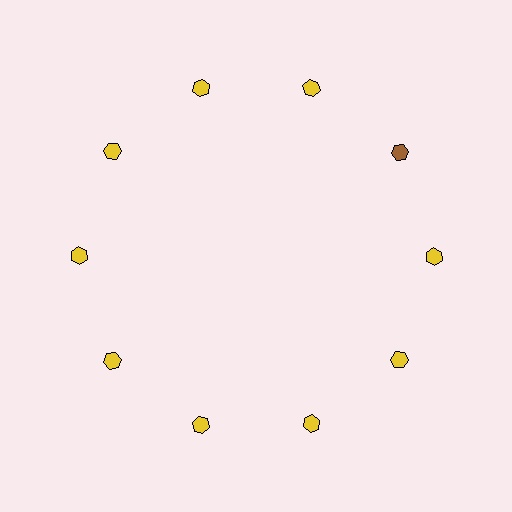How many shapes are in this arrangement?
There are 10 shapes arranged in a ring pattern.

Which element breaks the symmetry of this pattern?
The brown hexagon at roughly the 2 o'clock position breaks the symmetry. All other shapes are yellow hexagons.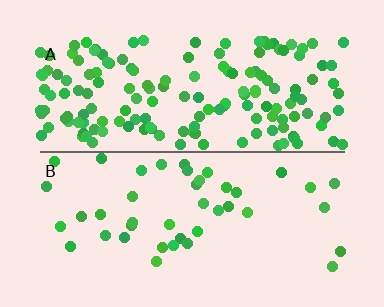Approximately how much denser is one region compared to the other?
Approximately 3.7× — region A over region B.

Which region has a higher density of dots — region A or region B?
A (the top).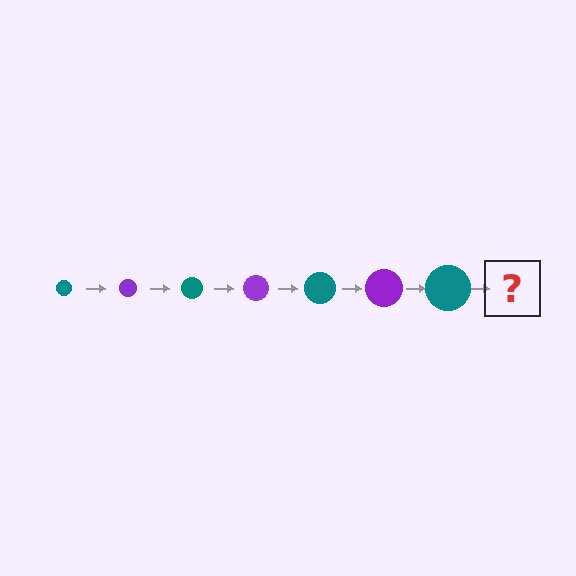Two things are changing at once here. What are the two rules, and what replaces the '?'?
The two rules are that the circle grows larger each step and the color cycles through teal and purple. The '?' should be a purple circle, larger than the previous one.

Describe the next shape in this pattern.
It should be a purple circle, larger than the previous one.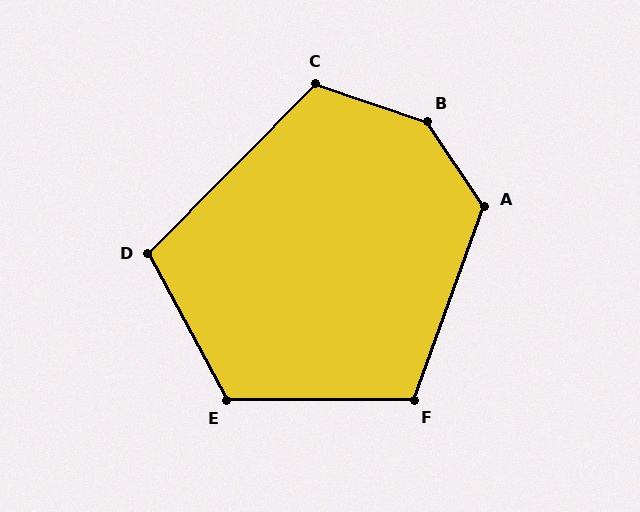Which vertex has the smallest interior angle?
D, at approximately 107 degrees.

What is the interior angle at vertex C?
Approximately 116 degrees (obtuse).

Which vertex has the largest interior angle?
B, at approximately 143 degrees.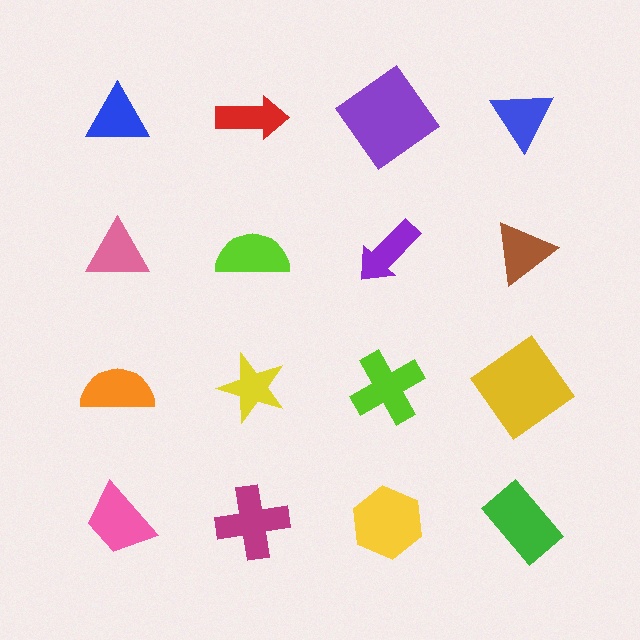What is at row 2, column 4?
A brown triangle.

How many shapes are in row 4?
4 shapes.